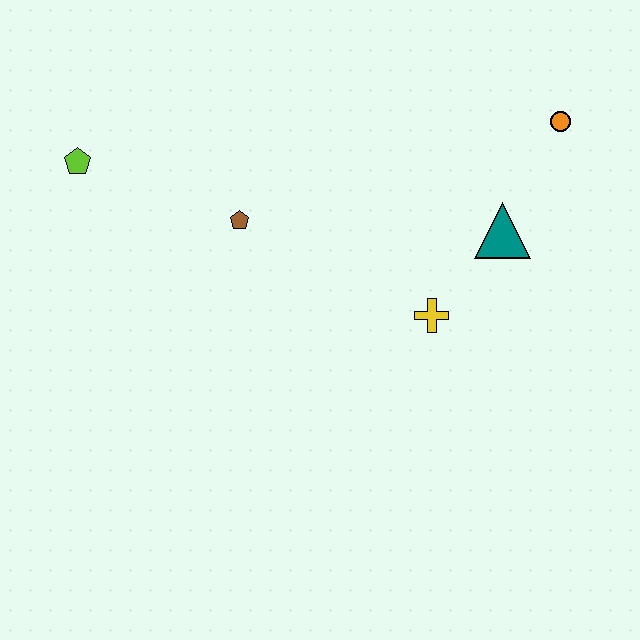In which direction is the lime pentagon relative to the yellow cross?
The lime pentagon is to the left of the yellow cross.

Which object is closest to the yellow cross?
The teal triangle is closest to the yellow cross.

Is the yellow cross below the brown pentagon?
Yes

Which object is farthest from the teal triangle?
The lime pentagon is farthest from the teal triangle.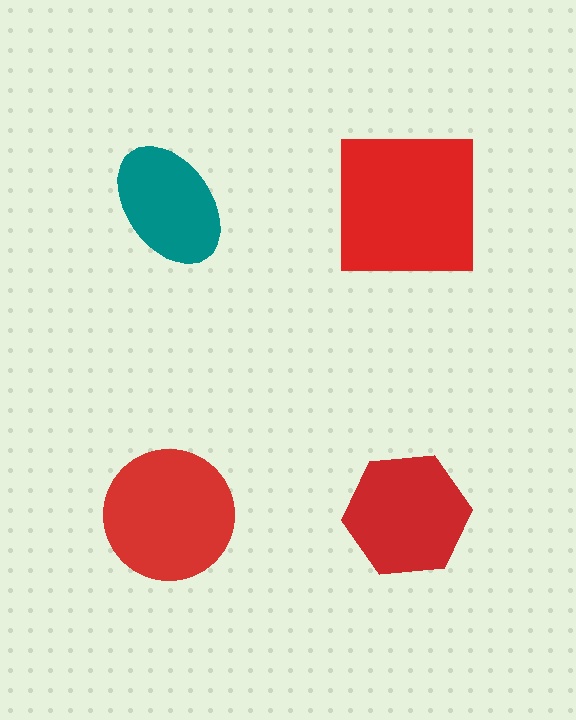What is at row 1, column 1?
A teal ellipse.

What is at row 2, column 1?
A red circle.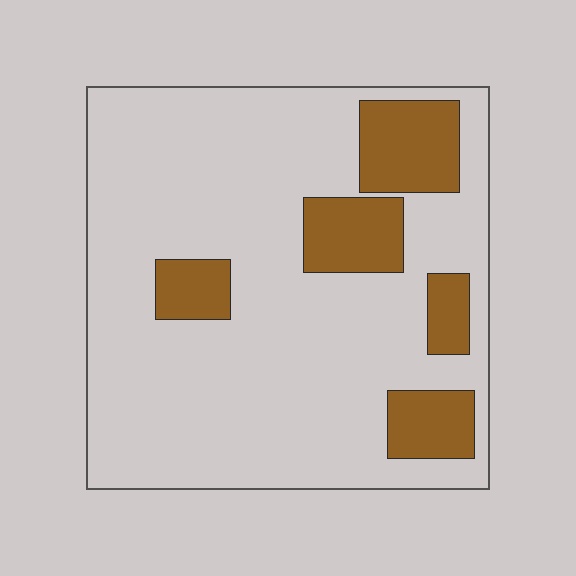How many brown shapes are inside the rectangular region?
5.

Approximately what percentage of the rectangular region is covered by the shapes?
Approximately 20%.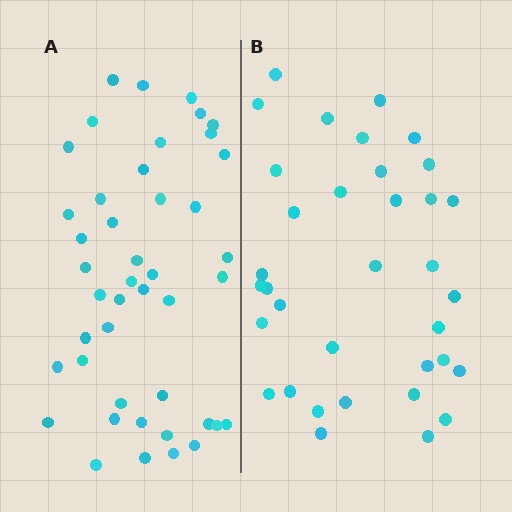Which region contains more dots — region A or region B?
Region A (the left region) has more dots.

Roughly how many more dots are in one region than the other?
Region A has roughly 8 or so more dots than region B.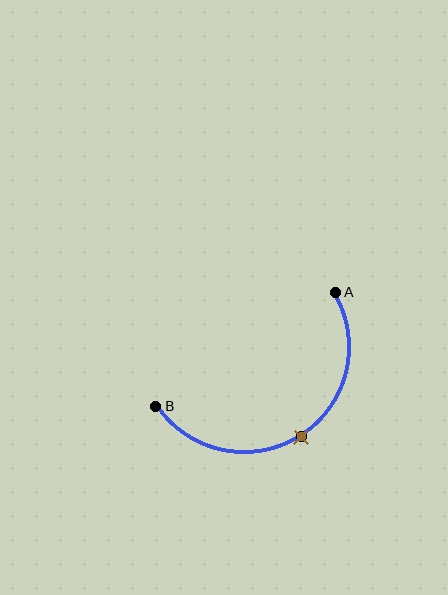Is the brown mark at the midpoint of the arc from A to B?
Yes. The brown mark lies on the arc at equal arc-length from both A and B — it is the arc midpoint.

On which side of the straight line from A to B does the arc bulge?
The arc bulges below the straight line connecting A and B.